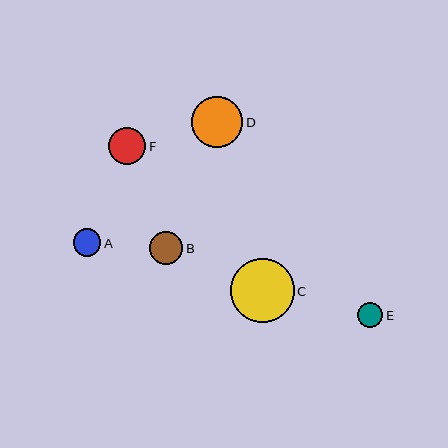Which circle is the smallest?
Circle E is the smallest with a size of approximately 25 pixels.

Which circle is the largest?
Circle C is the largest with a size of approximately 64 pixels.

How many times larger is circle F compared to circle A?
Circle F is approximately 1.3 times the size of circle A.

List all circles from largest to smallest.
From largest to smallest: C, D, F, B, A, E.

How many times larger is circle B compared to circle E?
Circle B is approximately 1.3 times the size of circle E.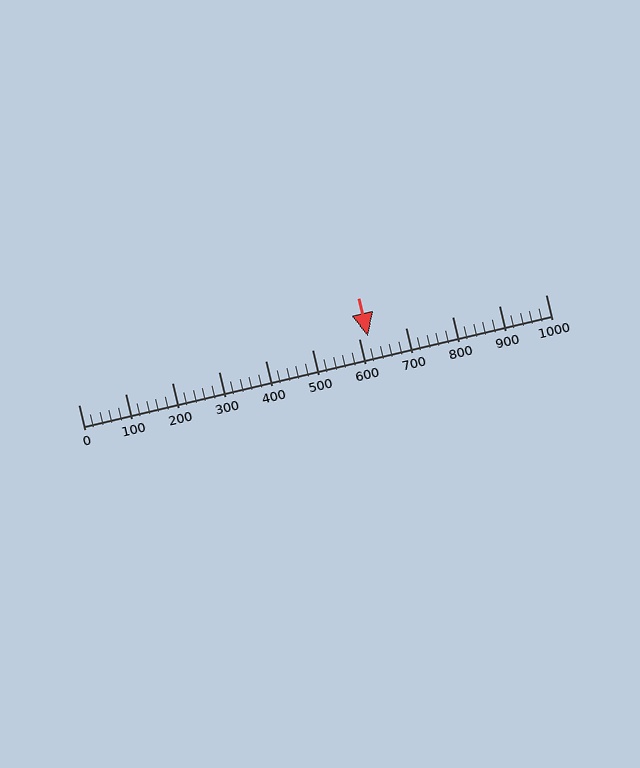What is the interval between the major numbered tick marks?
The major tick marks are spaced 100 units apart.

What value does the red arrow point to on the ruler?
The red arrow points to approximately 620.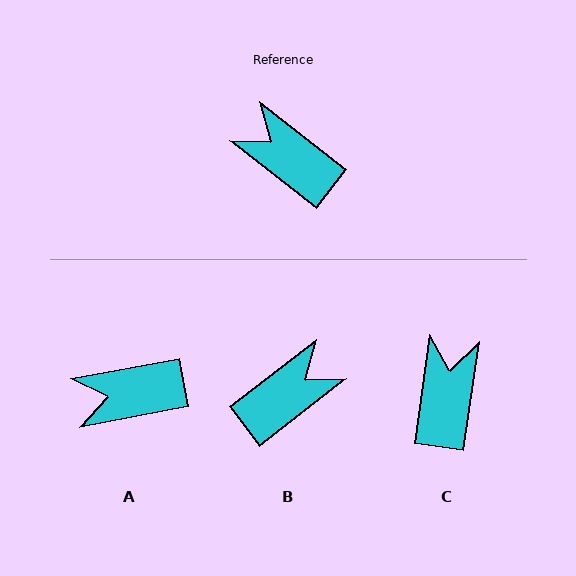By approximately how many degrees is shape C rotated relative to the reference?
Approximately 60 degrees clockwise.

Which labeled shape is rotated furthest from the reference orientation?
B, about 104 degrees away.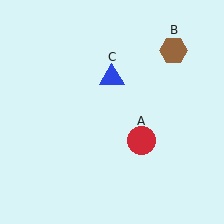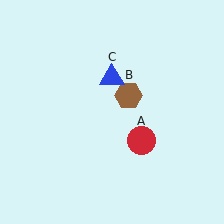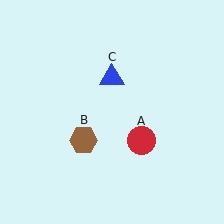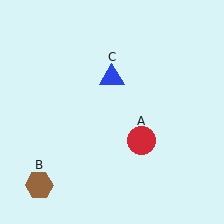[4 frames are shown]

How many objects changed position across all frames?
1 object changed position: brown hexagon (object B).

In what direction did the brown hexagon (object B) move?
The brown hexagon (object B) moved down and to the left.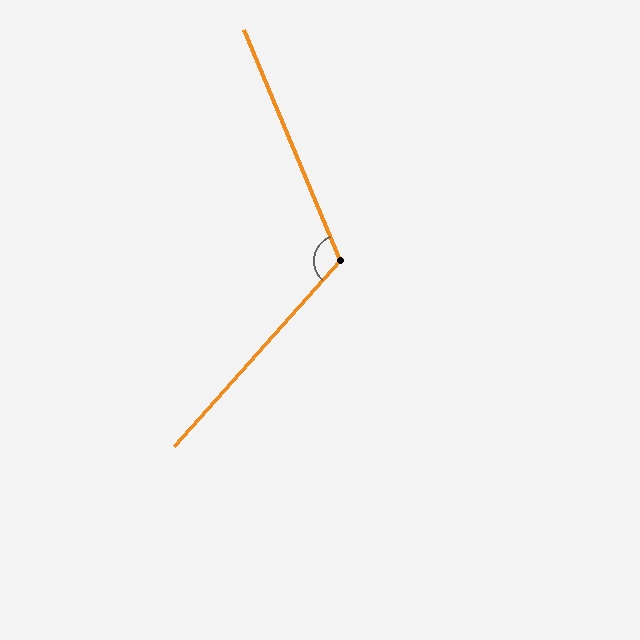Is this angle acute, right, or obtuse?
It is obtuse.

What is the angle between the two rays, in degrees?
Approximately 116 degrees.